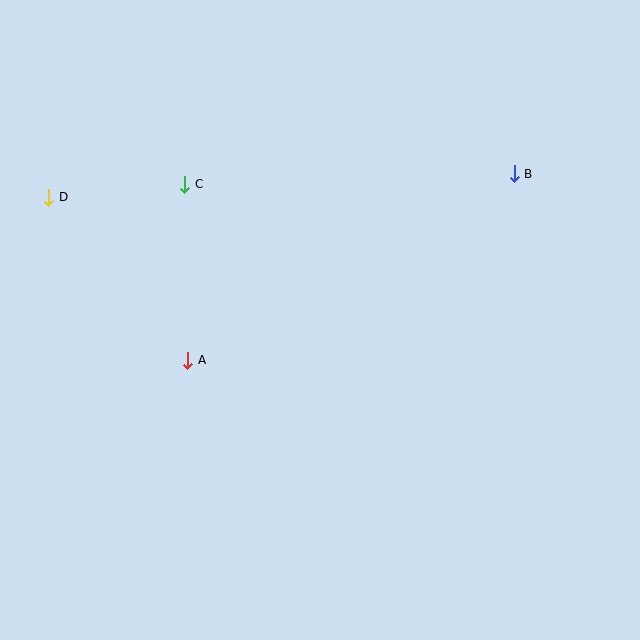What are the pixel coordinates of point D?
Point D is at (49, 198).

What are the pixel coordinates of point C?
Point C is at (184, 184).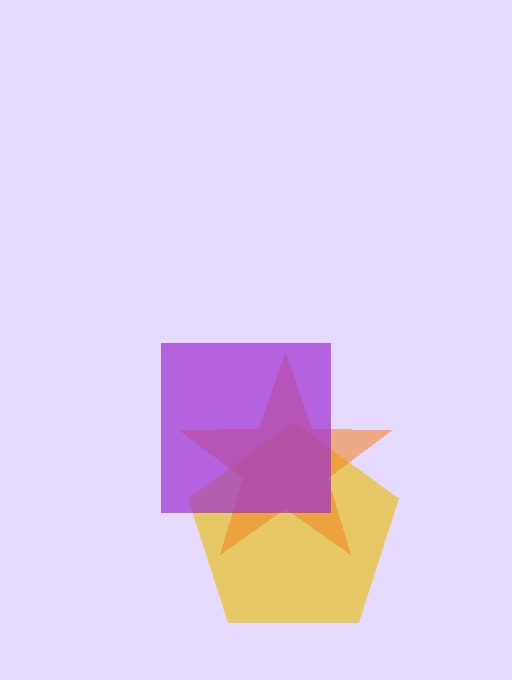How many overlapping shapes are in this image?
There are 3 overlapping shapes in the image.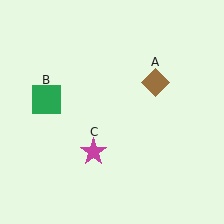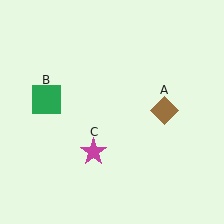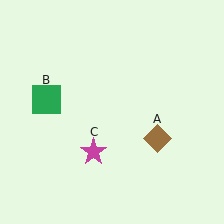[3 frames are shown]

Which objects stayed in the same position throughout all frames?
Green square (object B) and magenta star (object C) remained stationary.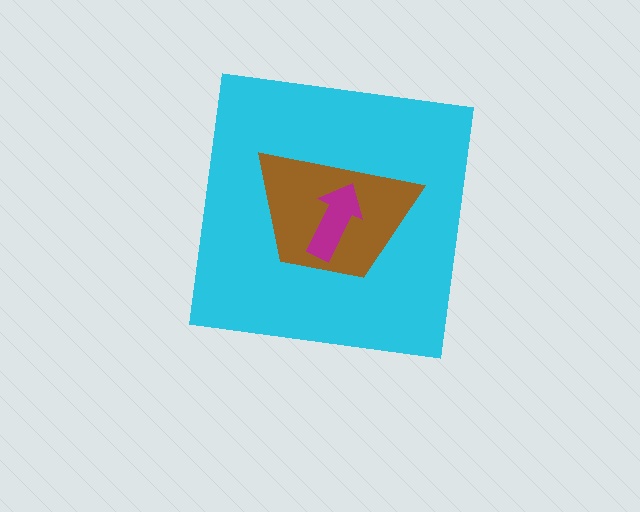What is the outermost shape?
The cyan square.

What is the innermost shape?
The magenta arrow.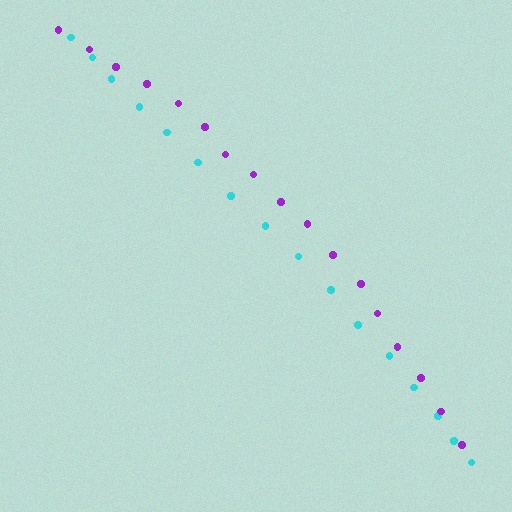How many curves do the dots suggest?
There are 2 distinct paths.